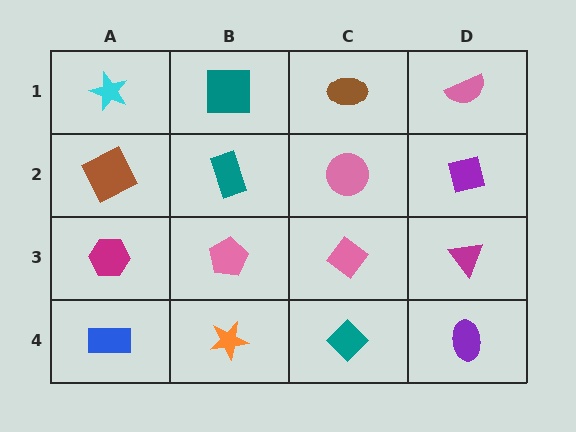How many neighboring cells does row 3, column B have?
4.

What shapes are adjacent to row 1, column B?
A teal rectangle (row 2, column B), a cyan star (row 1, column A), a brown ellipse (row 1, column C).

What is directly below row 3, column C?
A teal diamond.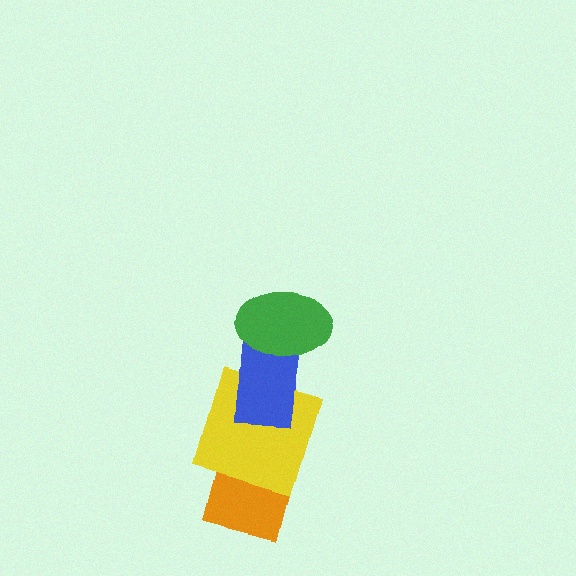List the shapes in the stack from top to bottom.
From top to bottom: the green ellipse, the blue rectangle, the yellow square, the orange square.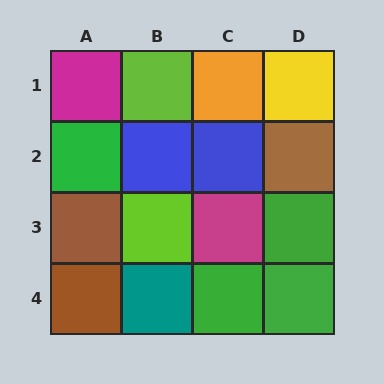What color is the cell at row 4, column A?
Brown.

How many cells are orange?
1 cell is orange.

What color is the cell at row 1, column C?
Orange.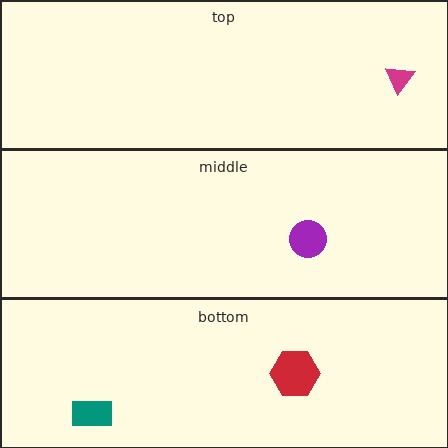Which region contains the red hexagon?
The bottom region.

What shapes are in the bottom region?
The teal rectangle, the red hexagon.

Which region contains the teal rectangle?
The bottom region.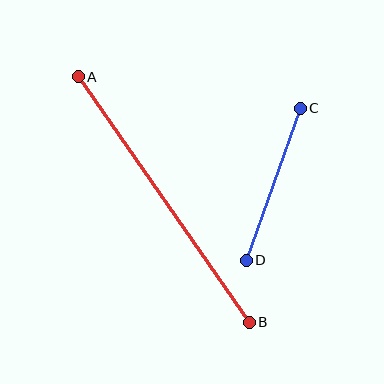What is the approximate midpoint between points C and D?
The midpoint is at approximately (273, 184) pixels.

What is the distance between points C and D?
The distance is approximately 161 pixels.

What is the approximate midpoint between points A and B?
The midpoint is at approximately (164, 199) pixels.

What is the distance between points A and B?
The distance is approximately 299 pixels.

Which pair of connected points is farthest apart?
Points A and B are farthest apart.